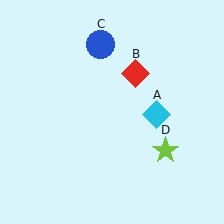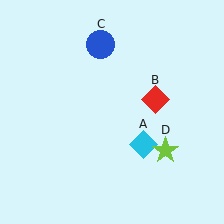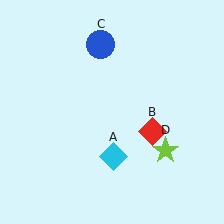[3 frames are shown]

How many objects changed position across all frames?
2 objects changed position: cyan diamond (object A), red diamond (object B).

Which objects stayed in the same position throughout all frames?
Blue circle (object C) and lime star (object D) remained stationary.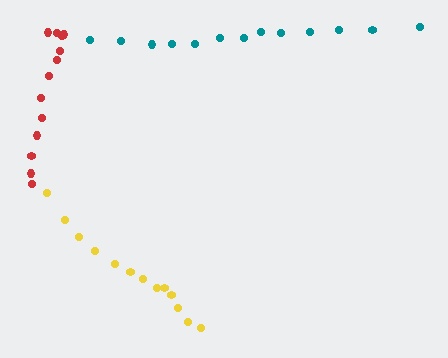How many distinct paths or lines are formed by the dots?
There are 3 distinct paths.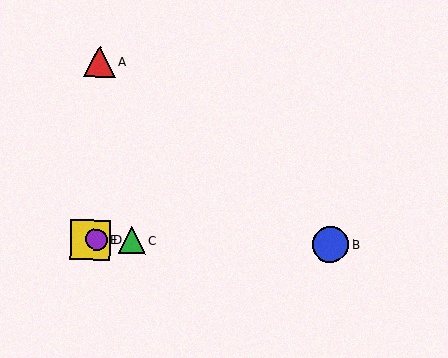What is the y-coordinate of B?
Object B is at y≈244.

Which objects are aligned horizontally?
Objects B, C, D, E are aligned horizontally.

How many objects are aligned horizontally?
4 objects (B, C, D, E) are aligned horizontally.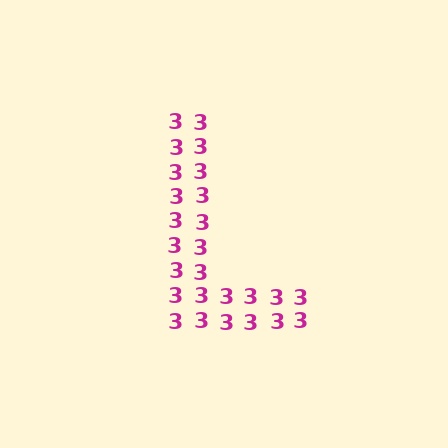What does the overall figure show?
The overall figure shows the letter L.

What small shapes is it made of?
It is made of small digit 3's.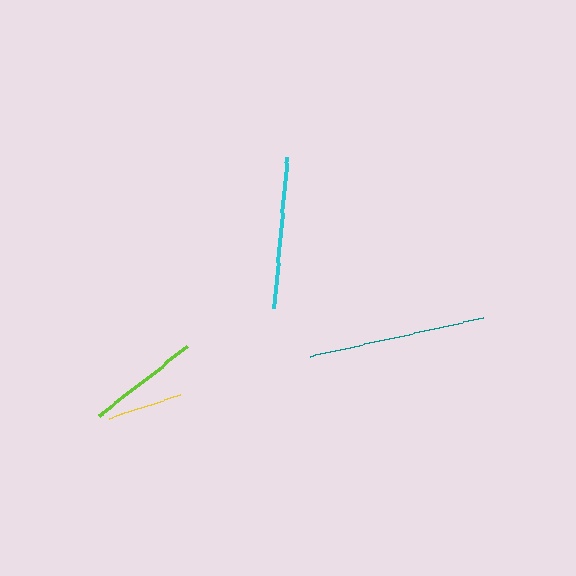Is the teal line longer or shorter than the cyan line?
The teal line is longer than the cyan line.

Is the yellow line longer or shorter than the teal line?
The teal line is longer than the yellow line.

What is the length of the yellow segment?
The yellow segment is approximately 75 pixels long.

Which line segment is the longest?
The teal line is the longest at approximately 176 pixels.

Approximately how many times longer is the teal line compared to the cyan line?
The teal line is approximately 1.2 times the length of the cyan line.